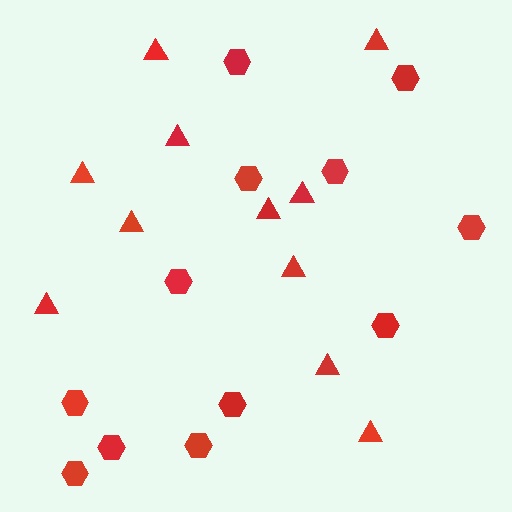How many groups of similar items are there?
There are 2 groups: one group of hexagons (12) and one group of triangles (11).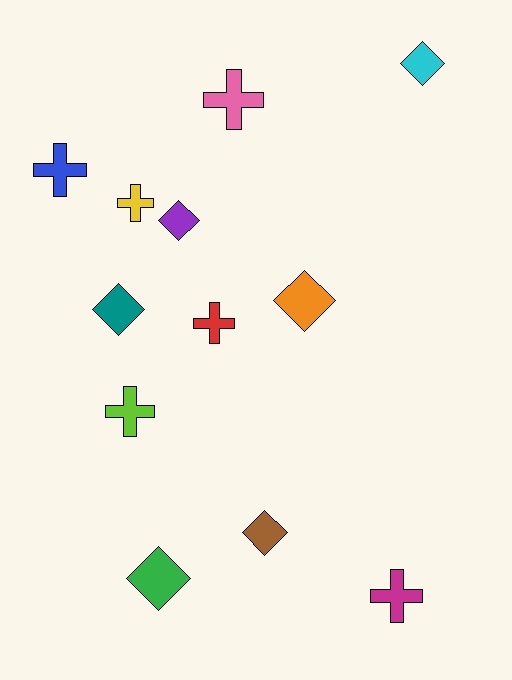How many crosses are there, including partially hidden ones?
There are 6 crosses.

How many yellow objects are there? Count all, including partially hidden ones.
There is 1 yellow object.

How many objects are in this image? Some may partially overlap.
There are 12 objects.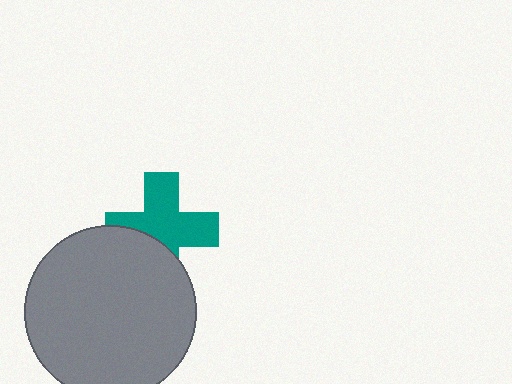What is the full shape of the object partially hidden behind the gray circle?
The partially hidden object is a teal cross.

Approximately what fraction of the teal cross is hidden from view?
Roughly 34% of the teal cross is hidden behind the gray circle.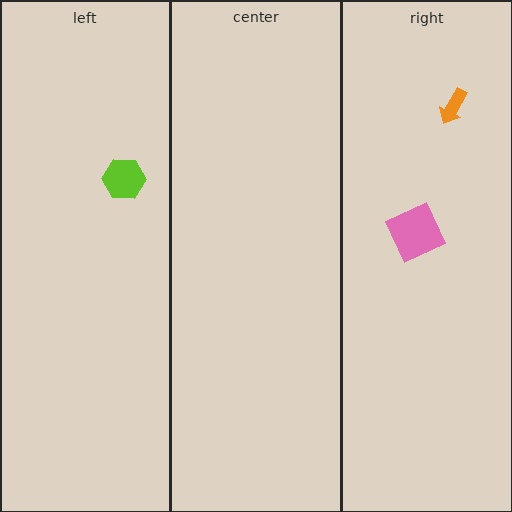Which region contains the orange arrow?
The right region.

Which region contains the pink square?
The right region.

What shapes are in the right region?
The pink square, the orange arrow.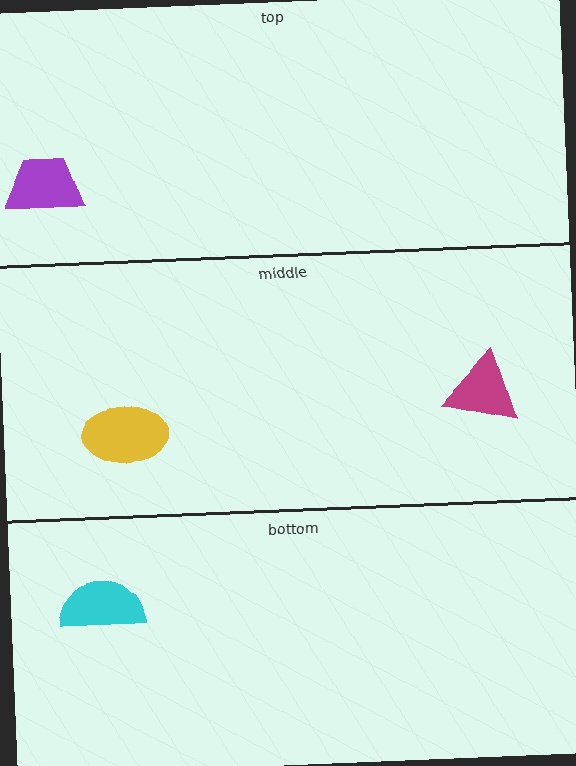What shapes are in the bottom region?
The cyan semicircle.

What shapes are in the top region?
The purple trapezoid.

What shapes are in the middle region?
The magenta triangle, the yellow ellipse.